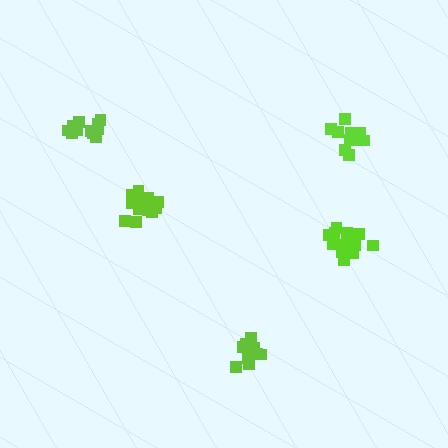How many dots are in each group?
Group 1: 11 dots, Group 2: 13 dots, Group 3: 13 dots, Group 4: 11 dots, Group 5: 10 dots (58 total).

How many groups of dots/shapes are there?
There are 5 groups.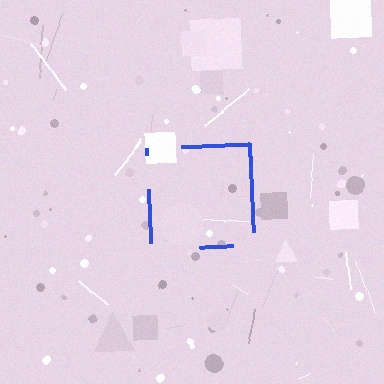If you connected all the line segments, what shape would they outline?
They would outline a square.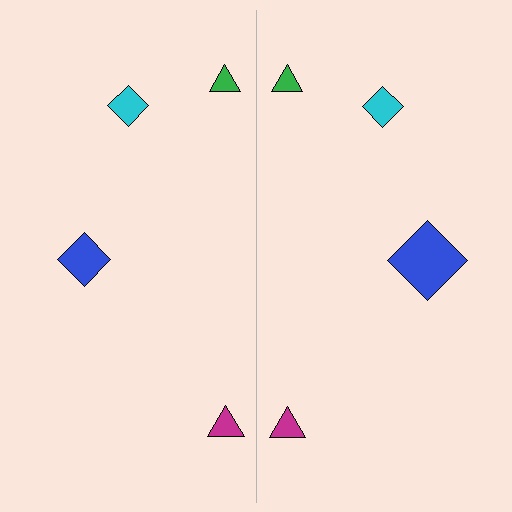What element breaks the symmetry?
The blue diamond on the right side has a different size than its mirror counterpart.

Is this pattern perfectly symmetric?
No, the pattern is not perfectly symmetric. The blue diamond on the right side has a different size than its mirror counterpart.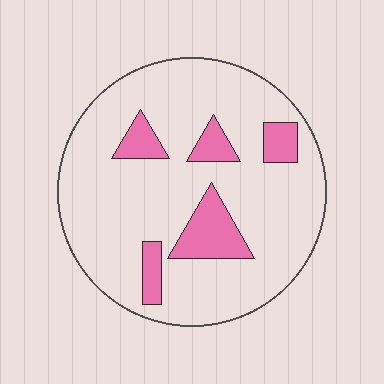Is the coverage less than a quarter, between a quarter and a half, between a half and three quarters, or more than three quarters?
Less than a quarter.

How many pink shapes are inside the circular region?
5.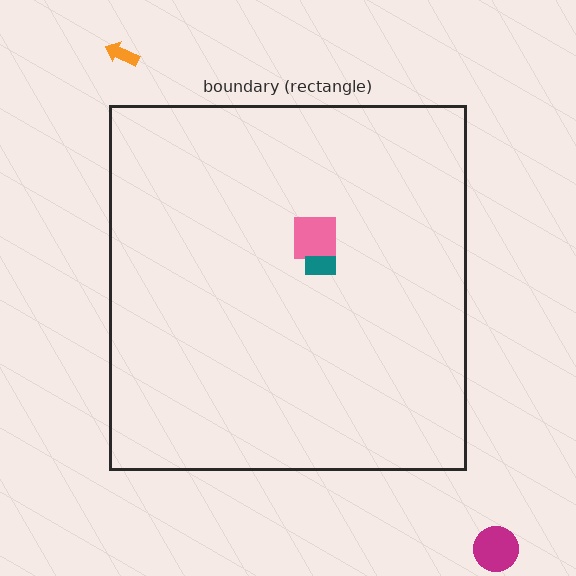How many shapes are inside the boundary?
2 inside, 2 outside.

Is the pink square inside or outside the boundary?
Inside.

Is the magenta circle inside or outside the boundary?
Outside.